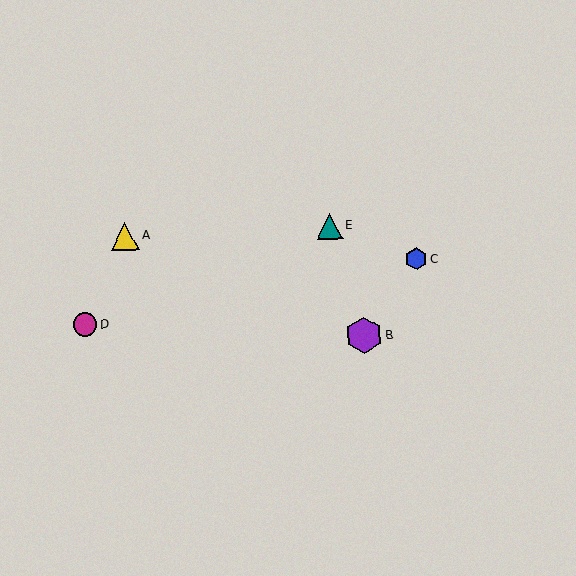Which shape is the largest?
The purple hexagon (labeled B) is the largest.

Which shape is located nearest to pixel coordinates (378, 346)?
The purple hexagon (labeled B) at (364, 335) is nearest to that location.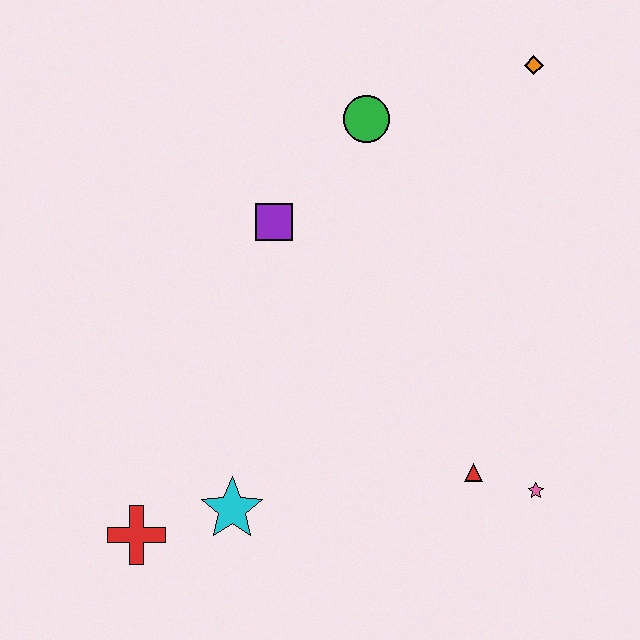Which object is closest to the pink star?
The red triangle is closest to the pink star.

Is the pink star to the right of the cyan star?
Yes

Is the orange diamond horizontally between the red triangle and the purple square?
No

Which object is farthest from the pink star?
The orange diamond is farthest from the pink star.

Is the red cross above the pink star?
No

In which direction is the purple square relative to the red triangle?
The purple square is above the red triangle.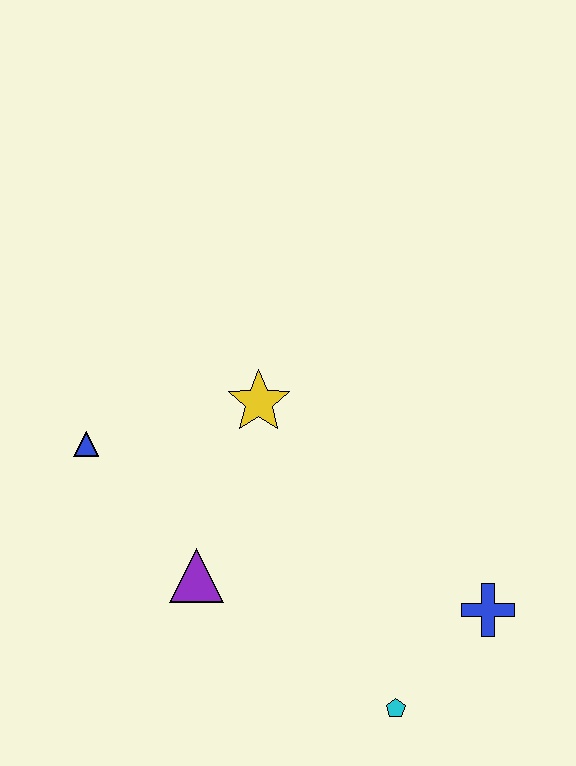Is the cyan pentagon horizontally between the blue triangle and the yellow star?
No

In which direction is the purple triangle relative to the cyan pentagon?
The purple triangle is to the left of the cyan pentagon.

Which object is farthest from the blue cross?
The blue triangle is farthest from the blue cross.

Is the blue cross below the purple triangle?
Yes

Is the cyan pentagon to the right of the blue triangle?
Yes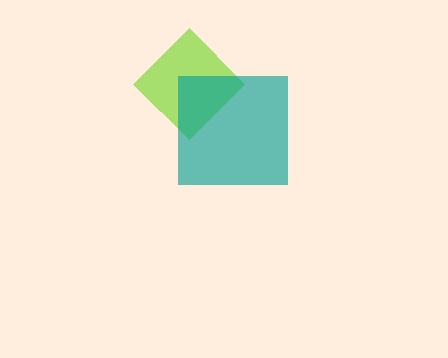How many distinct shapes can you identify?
There are 2 distinct shapes: a lime diamond, a teal square.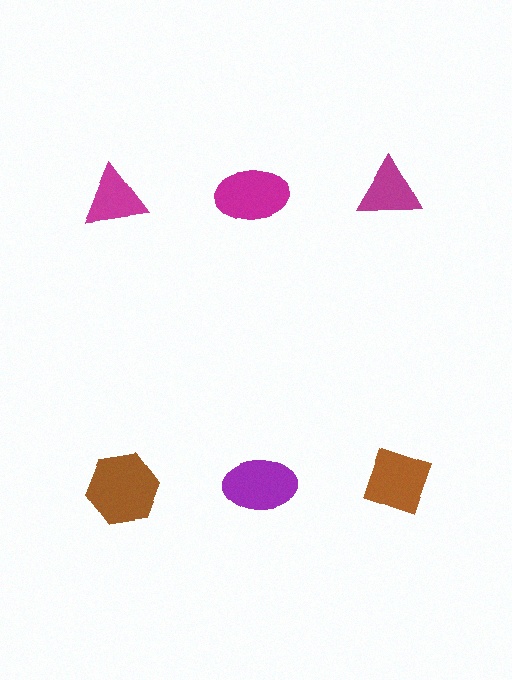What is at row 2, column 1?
A brown hexagon.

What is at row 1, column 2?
A magenta ellipse.